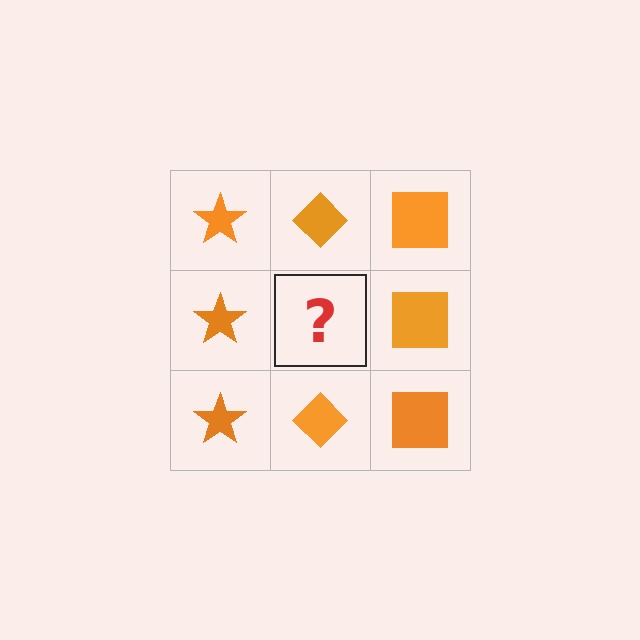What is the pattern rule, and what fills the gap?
The rule is that each column has a consistent shape. The gap should be filled with an orange diamond.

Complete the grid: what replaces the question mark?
The question mark should be replaced with an orange diamond.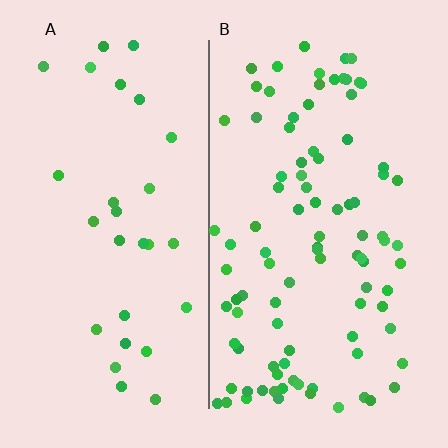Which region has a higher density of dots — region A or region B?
B (the right).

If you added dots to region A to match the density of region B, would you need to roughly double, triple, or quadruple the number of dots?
Approximately triple.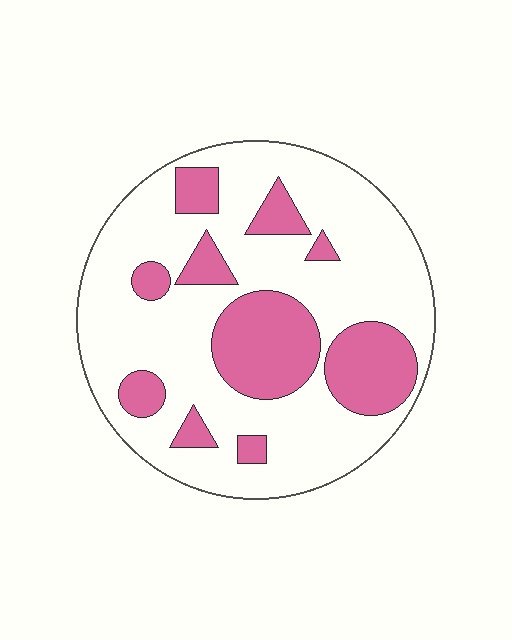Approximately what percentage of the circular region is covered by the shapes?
Approximately 30%.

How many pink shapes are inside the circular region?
10.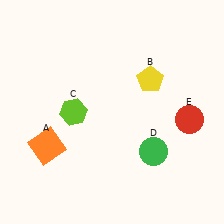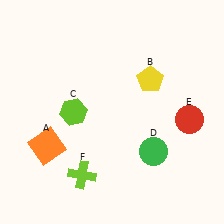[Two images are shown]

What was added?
A lime cross (F) was added in Image 2.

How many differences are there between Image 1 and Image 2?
There is 1 difference between the two images.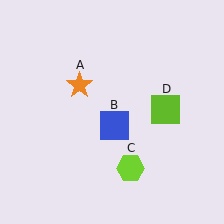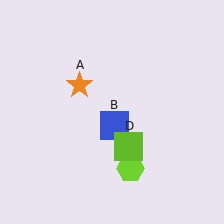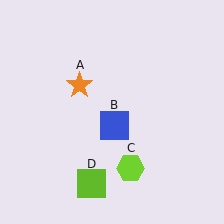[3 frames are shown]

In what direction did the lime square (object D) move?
The lime square (object D) moved down and to the left.